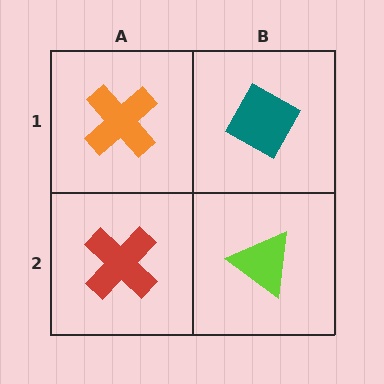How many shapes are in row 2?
2 shapes.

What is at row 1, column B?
A teal diamond.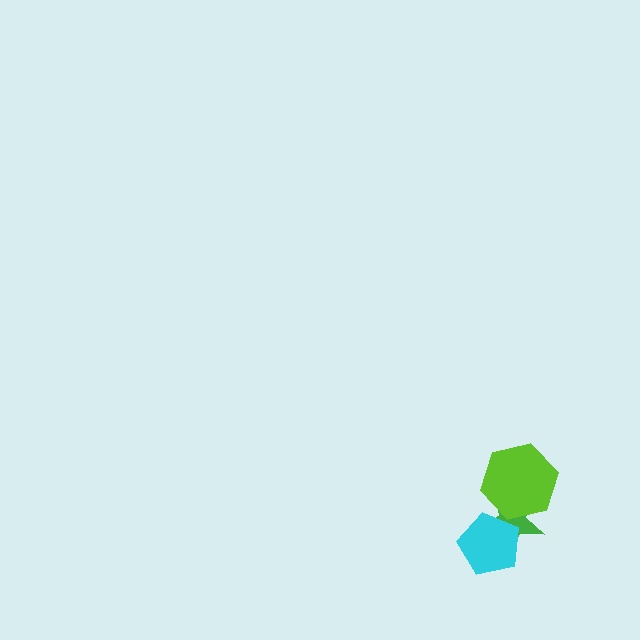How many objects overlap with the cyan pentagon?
1 object overlaps with the cyan pentagon.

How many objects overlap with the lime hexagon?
1 object overlaps with the lime hexagon.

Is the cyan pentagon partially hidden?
No, no other shape covers it.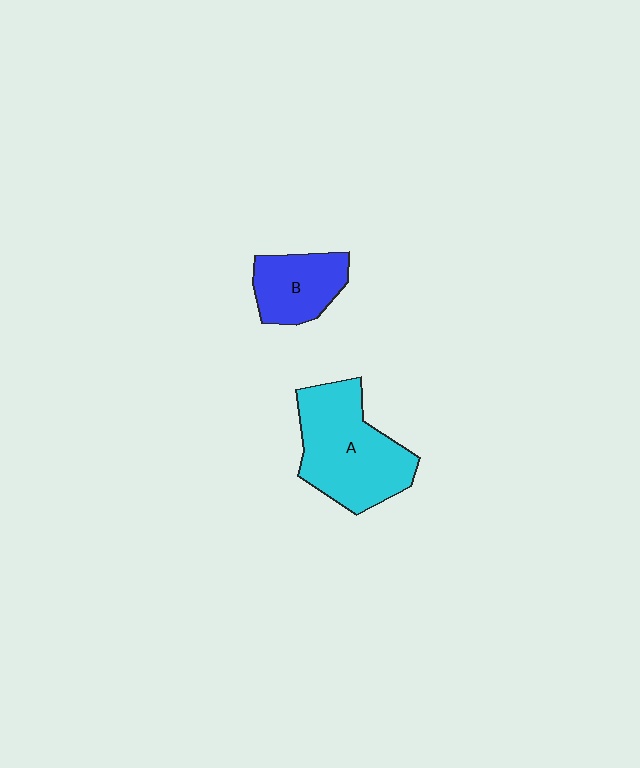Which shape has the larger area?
Shape A (cyan).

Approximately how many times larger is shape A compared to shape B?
Approximately 1.8 times.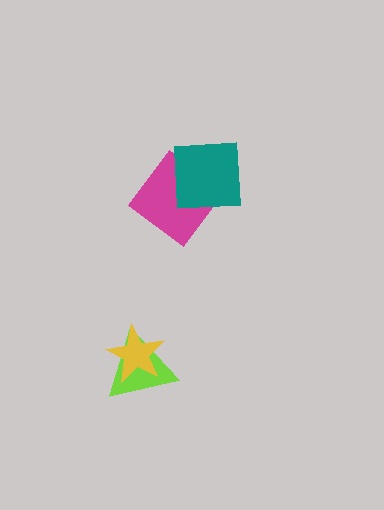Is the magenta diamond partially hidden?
Yes, it is partially covered by another shape.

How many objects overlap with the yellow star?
1 object overlaps with the yellow star.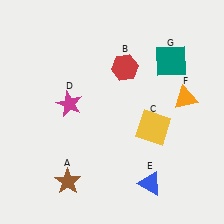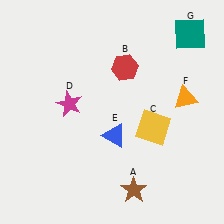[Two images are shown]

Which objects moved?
The objects that moved are: the brown star (A), the blue triangle (E), the teal square (G).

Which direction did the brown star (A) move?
The brown star (A) moved right.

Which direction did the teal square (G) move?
The teal square (G) moved up.